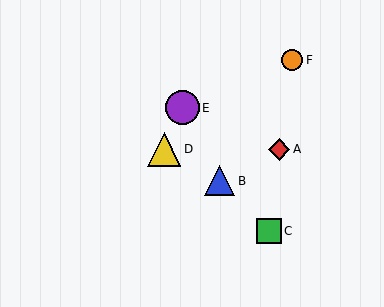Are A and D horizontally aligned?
Yes, both are at y≈149.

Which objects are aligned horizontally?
Objects A, D are aligned horizontally.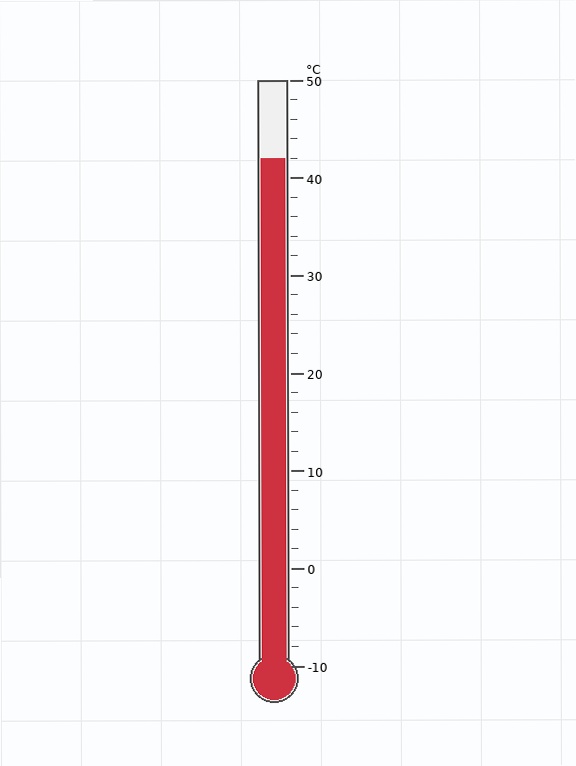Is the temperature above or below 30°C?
The temperature is above 30°C.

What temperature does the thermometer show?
The thermometer shows approximately 42°C.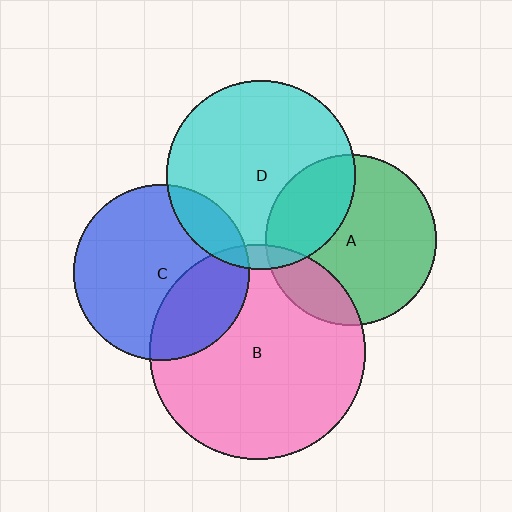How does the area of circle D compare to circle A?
Approximately 1.2 times.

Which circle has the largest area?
Circle B (pink).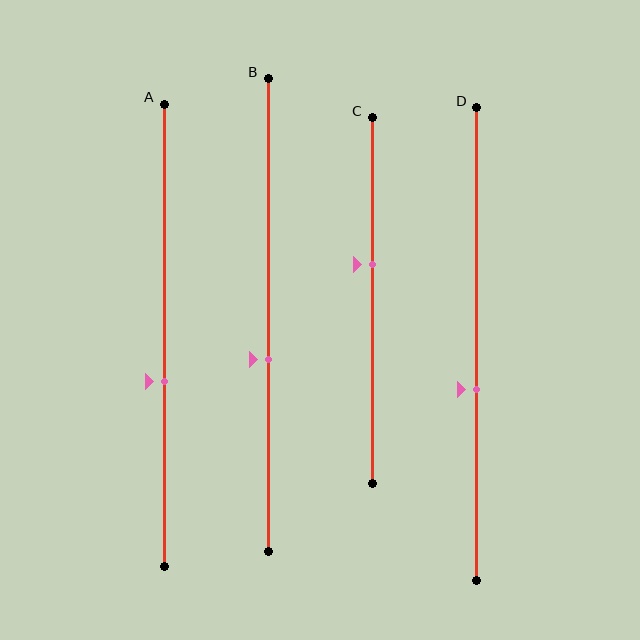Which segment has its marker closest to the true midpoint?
Segment B has its marker closest to the true midpoint.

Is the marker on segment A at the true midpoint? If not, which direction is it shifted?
No, the marker on segment A is shifted downward by about 10% of the segment length.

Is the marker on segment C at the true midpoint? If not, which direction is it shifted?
No, the marker on segment C is shifted upward by about 10% of the segment length.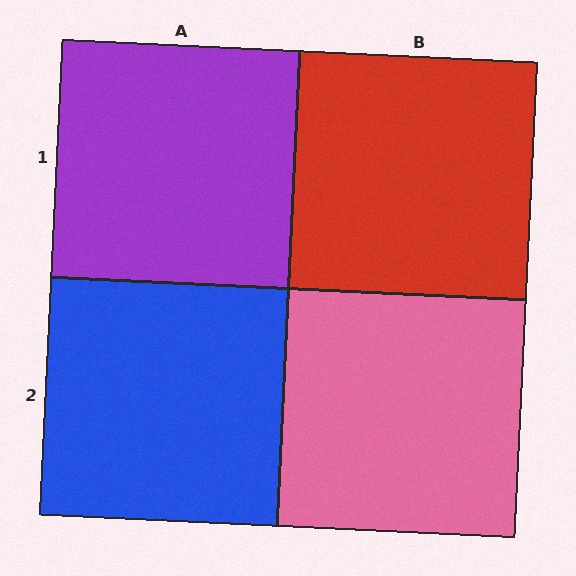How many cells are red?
1 cell is red.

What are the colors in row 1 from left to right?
Purple, red.